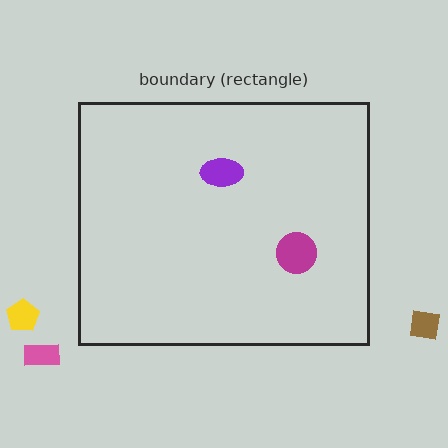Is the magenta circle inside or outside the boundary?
Inside.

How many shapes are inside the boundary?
2 inside, 3 outside.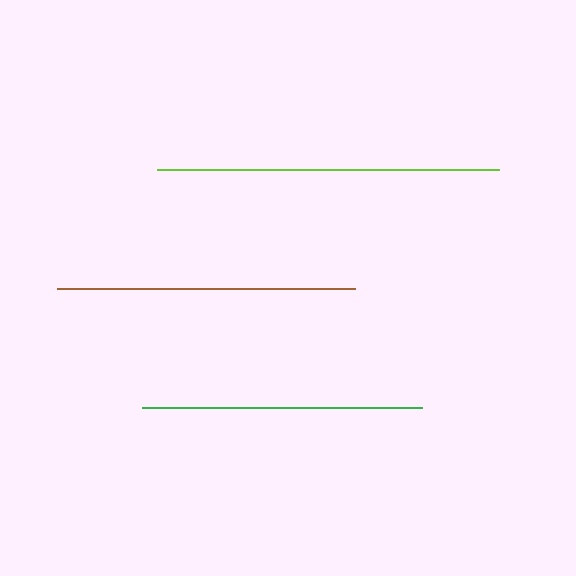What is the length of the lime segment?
The lime segment is approximately 342 pixels long.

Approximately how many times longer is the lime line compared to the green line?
The lime line is approximately 1.2 times the length of the green line.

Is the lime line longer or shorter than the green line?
The lime line is longer than the green line.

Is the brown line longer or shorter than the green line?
The brown line is longer than the green line.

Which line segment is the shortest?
The green line is the shortest at approximately 280 pixels.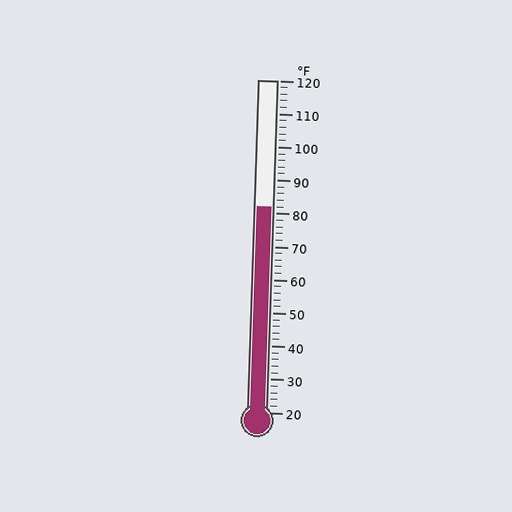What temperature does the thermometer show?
The thermometer shows approximately 82°F.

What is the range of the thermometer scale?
The thermometer scale ranges from 20°F to 120°F.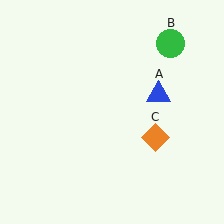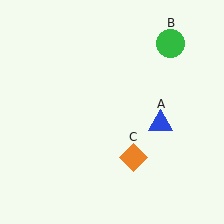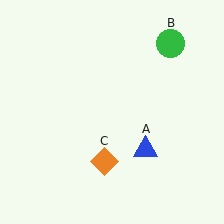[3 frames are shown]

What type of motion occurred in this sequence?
The blue triangle (object A), orange diamond (object C) rotated clockwise around the center of the scene.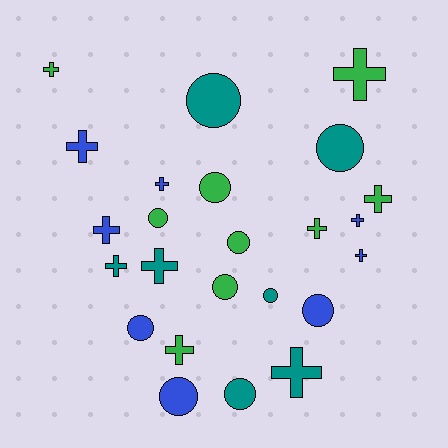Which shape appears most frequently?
Cross, with 13 objects.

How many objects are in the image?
There are 24 objects.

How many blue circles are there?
There are 3 blue circles.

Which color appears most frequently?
Green, with 9 objects.